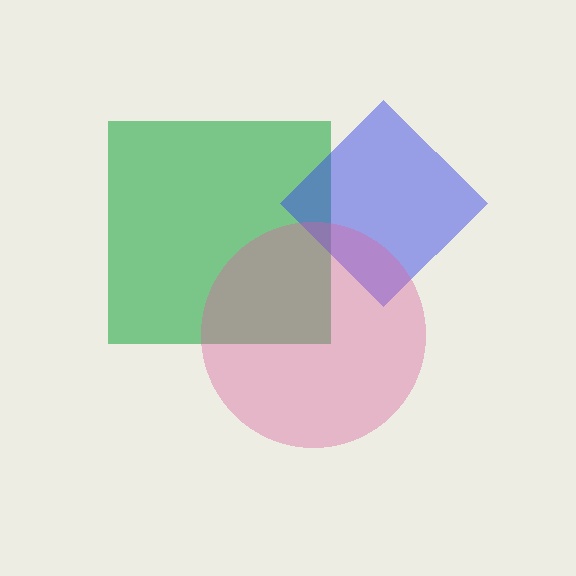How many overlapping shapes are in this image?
There are 3 overlapping shapes in the image.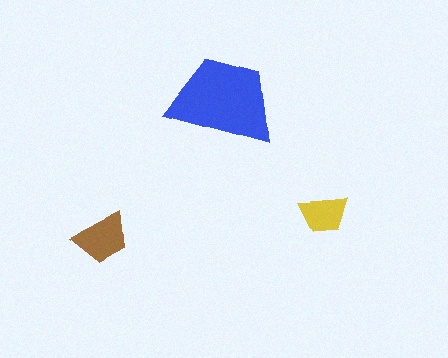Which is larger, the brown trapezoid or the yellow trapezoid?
The brown one.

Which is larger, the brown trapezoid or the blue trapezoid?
The blue one.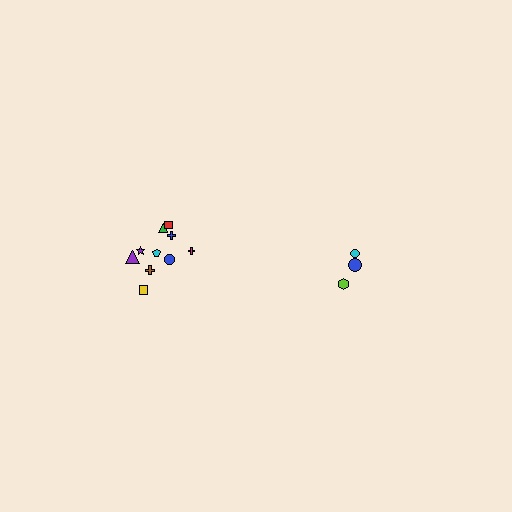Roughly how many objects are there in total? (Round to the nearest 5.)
Roughly 15 objects in total.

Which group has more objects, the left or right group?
The left group.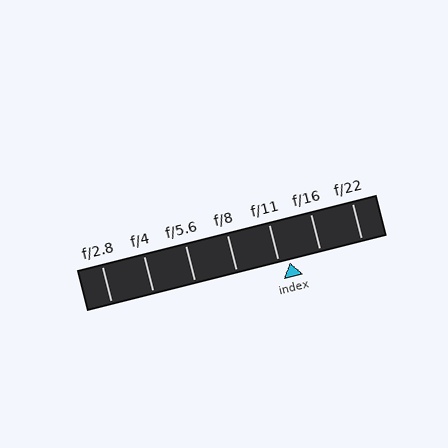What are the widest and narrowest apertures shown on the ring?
The widest aperture shown is f/2.8 and the narrowest is f/22.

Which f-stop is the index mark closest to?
The index mark is closest to f/11.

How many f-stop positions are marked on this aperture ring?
There are 7 f-stop positions marked.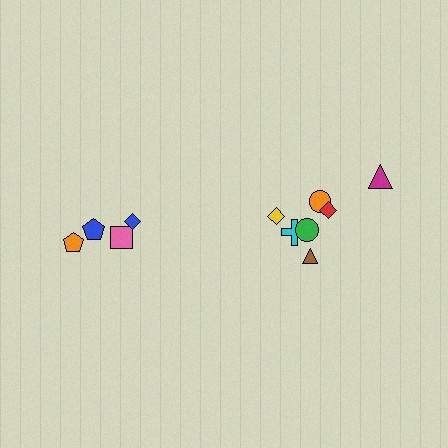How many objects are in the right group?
There are 7 objects.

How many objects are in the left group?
There are 4 objects.